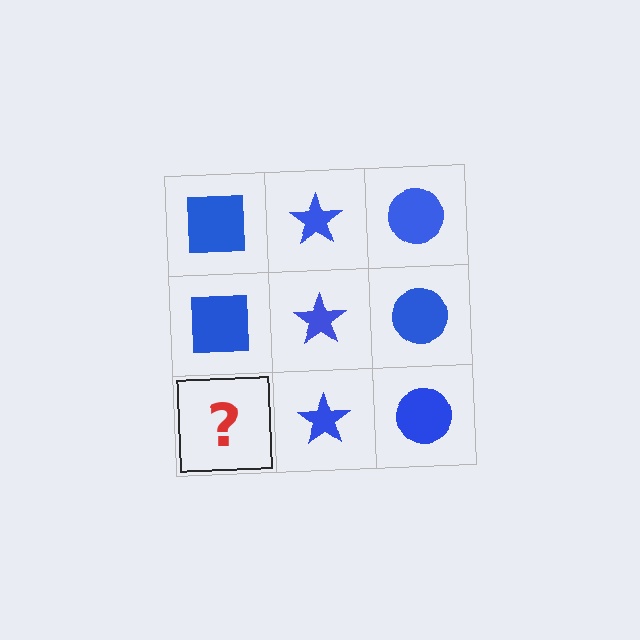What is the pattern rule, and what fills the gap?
The rule is that each column has a consistent shape. The gap should be filled with a blue square.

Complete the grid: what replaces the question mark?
The question mark should be replaced with a blue square.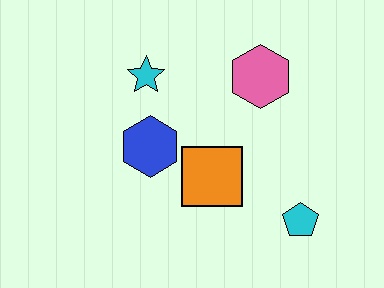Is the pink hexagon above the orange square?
Yes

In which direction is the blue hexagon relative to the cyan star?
The blue hexagon is below the cyan star.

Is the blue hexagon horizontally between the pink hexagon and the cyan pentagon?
No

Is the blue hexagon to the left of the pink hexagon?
Yes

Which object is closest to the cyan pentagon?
The orange square is closest to the cyan pentagon.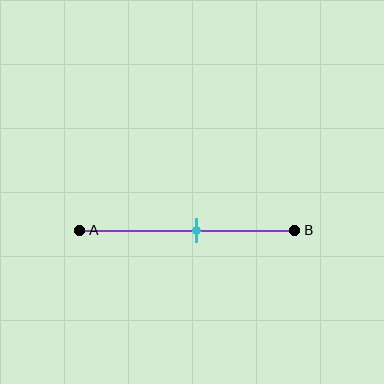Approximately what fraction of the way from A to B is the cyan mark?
The cyan mark is approximately 55% of the way from A to B.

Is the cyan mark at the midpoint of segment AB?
No, the mark is at about 55% from A, not at the 50% midpoint.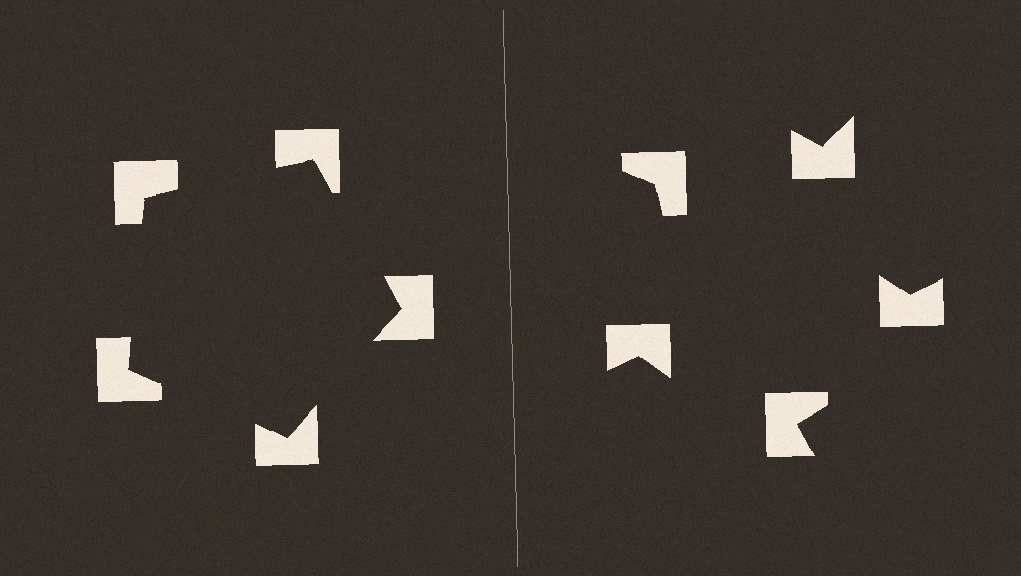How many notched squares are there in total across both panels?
10 — 5 on each side.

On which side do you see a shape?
An illusory pentagon appears on the left side. On the right side the wedge cuts are rotated, so no coherent shape forms.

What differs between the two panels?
The notched squares are positioned identically on both sides; only the wedge orientations differ. On the left they align to a pentagon; on the right they are misaligned.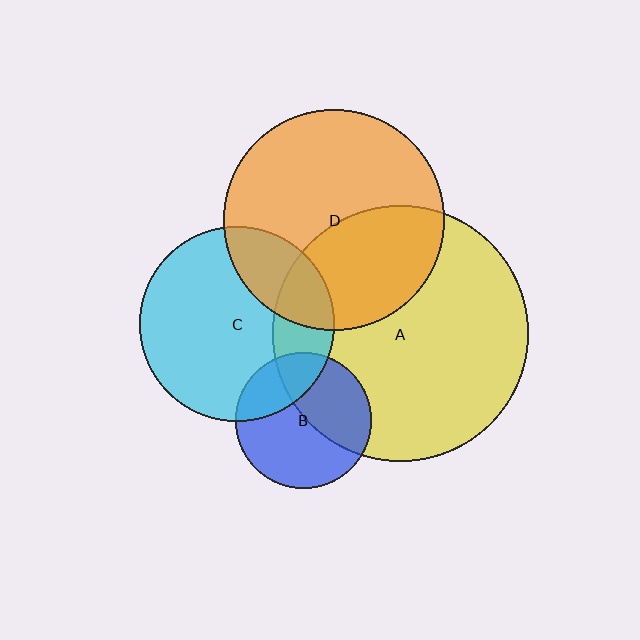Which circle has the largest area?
Circle A (yellow).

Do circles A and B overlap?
Yes.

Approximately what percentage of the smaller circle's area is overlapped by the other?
Approximately 40%.